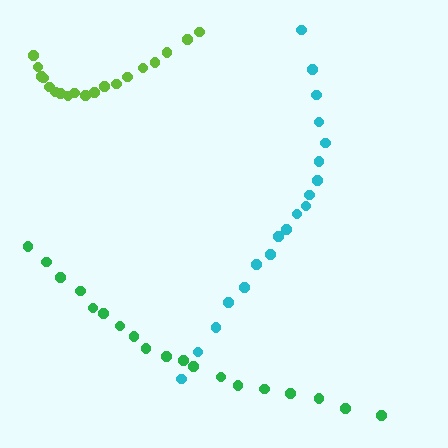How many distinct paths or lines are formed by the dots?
There are 3 distinct paths.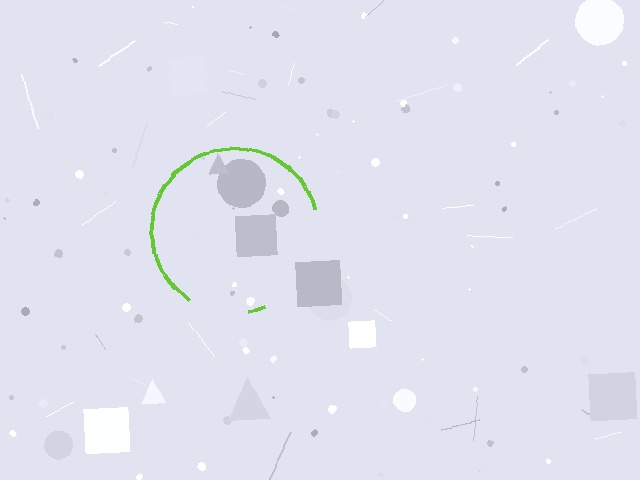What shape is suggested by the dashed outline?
The dashed outline suggests a circle.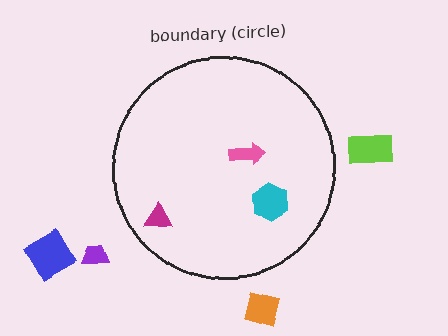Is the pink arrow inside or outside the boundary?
Inside.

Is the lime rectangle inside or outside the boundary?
Outside.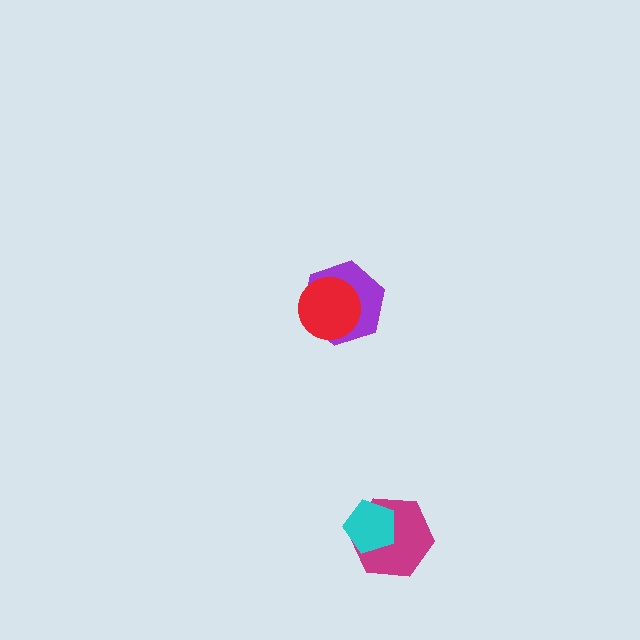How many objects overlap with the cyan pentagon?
1 object overlaps with the cyan pentagon.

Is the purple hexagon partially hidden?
Yes, it is partially covered by another shape.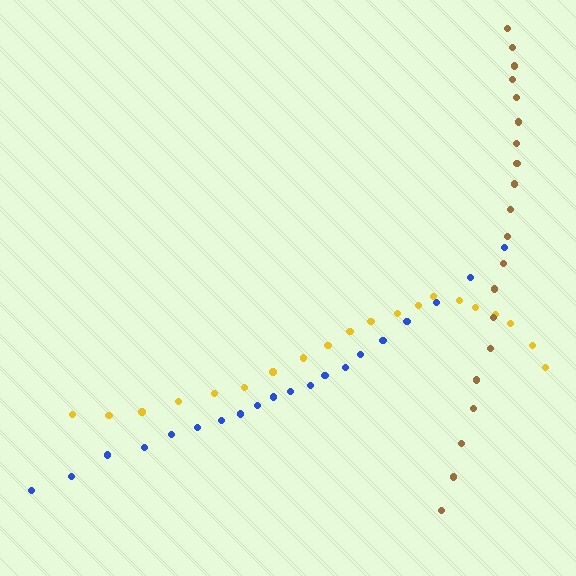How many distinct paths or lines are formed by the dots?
There are 3 distinct paths.